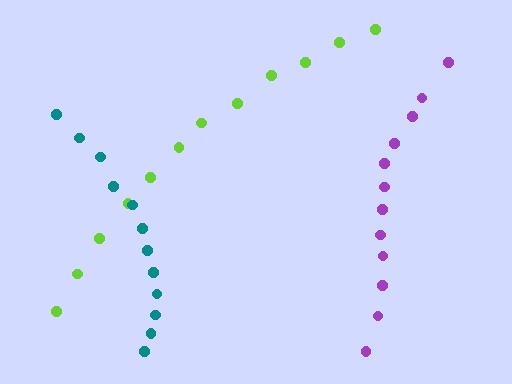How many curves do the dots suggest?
There are 3 distinct paths.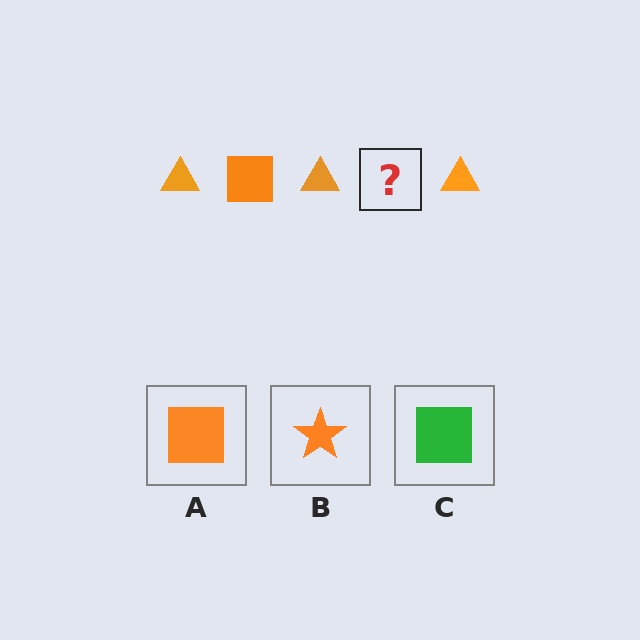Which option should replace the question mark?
Option A.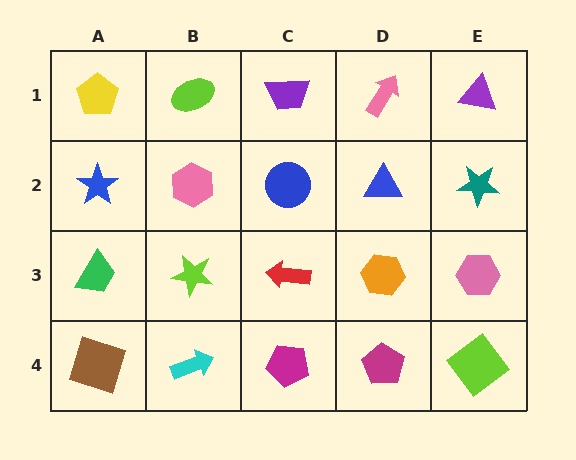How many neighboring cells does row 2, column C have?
4.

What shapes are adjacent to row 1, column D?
A blue triangle (row 2, column D), a purple trapezoid (row 1, column C), a purple triangle (row 1, column E).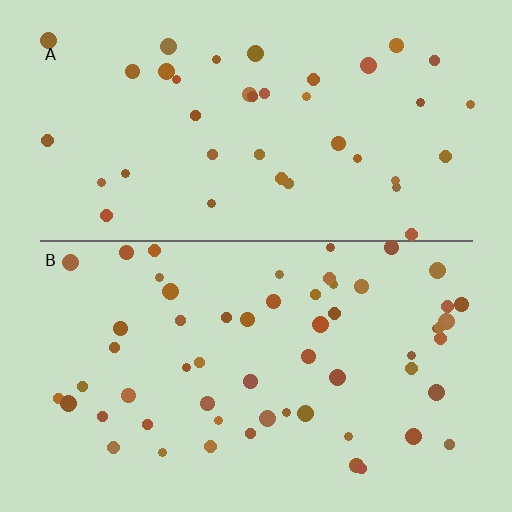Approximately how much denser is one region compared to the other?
Approximately 1.4× — region B over region A.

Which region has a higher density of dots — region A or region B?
B (the bottom).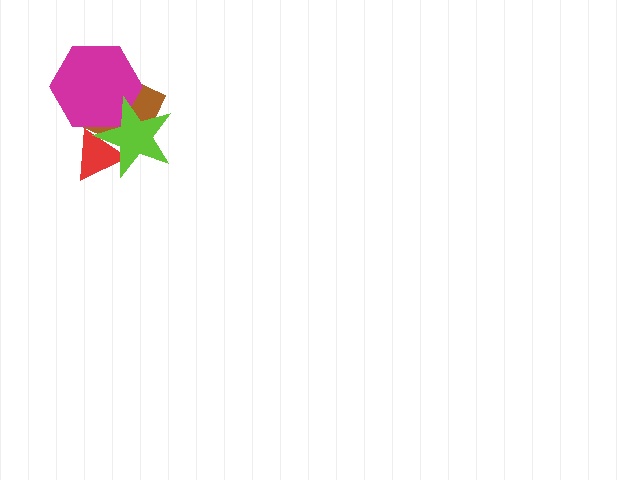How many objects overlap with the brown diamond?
3 objects overlap with the brown diamond.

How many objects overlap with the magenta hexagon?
2 objects overlap with the magenta hexagon.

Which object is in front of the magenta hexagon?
The lime star is in front of the magenta hexagon.